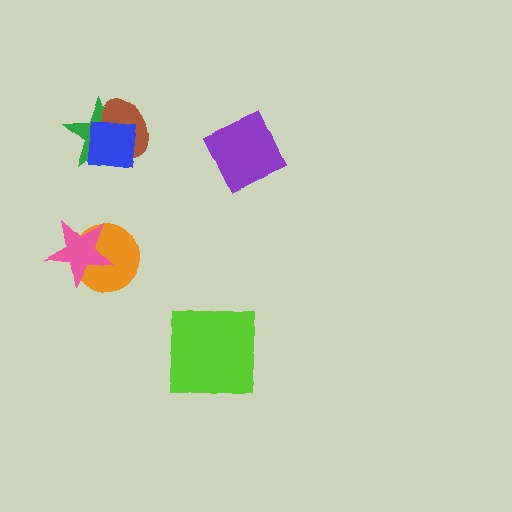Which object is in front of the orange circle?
The pink star is in front of the orange circle.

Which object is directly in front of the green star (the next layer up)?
The brown ellipse is directly in front of the green star.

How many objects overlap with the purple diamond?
0 objects overlap with the purple diamond.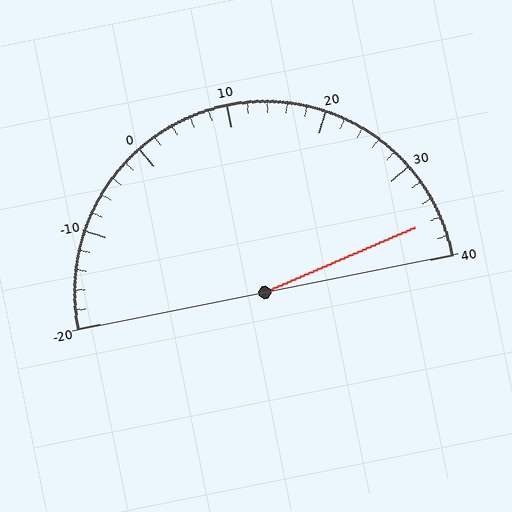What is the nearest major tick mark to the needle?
The nearest major tick mark is 40.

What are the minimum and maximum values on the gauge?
The gauge ranges from -20 to 40.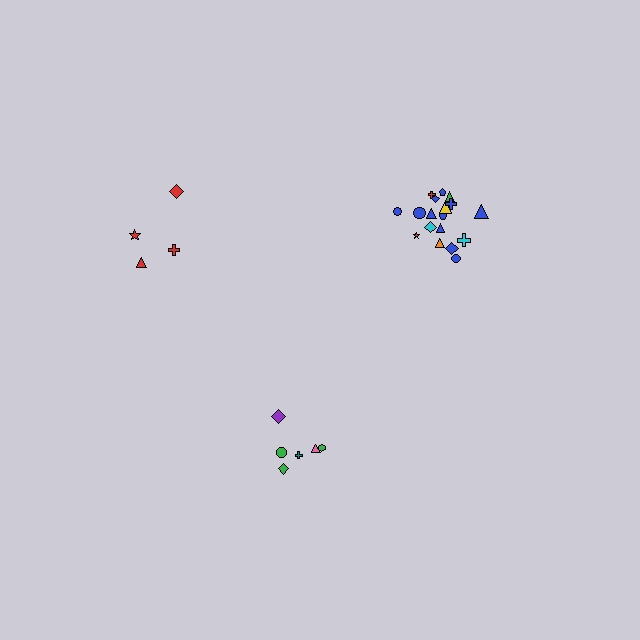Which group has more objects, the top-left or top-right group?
The top-right group.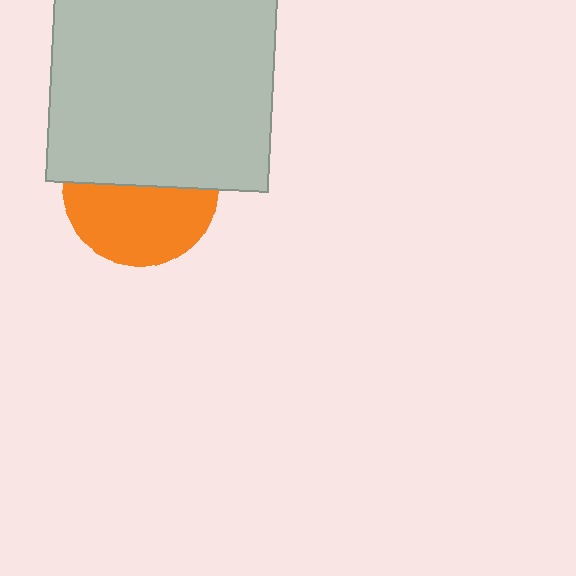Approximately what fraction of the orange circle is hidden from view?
Roughly 48% of the orange circle is hidden behind the light gray square.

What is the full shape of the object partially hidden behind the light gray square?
The partially hidden object is an orange circle.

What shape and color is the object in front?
The object in front is a light gray square.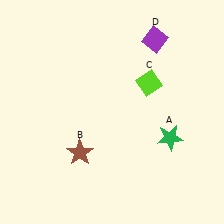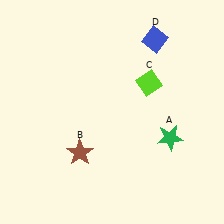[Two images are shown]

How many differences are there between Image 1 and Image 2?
There is 1 difference between the two images.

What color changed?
The diamond (D) changed from purple in Image 1 to blue in Image 2.